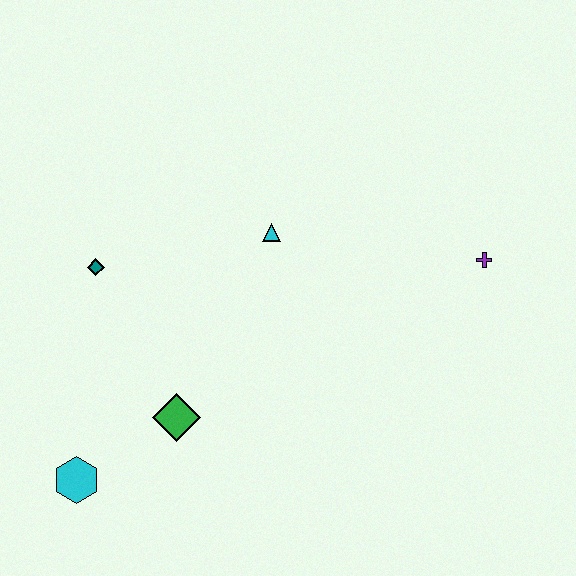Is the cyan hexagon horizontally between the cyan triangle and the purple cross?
No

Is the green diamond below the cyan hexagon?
No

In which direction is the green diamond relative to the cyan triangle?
The green diamond is below the cyan triangle.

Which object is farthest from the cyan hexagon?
The purple cross is farthest from the cyan hexagon.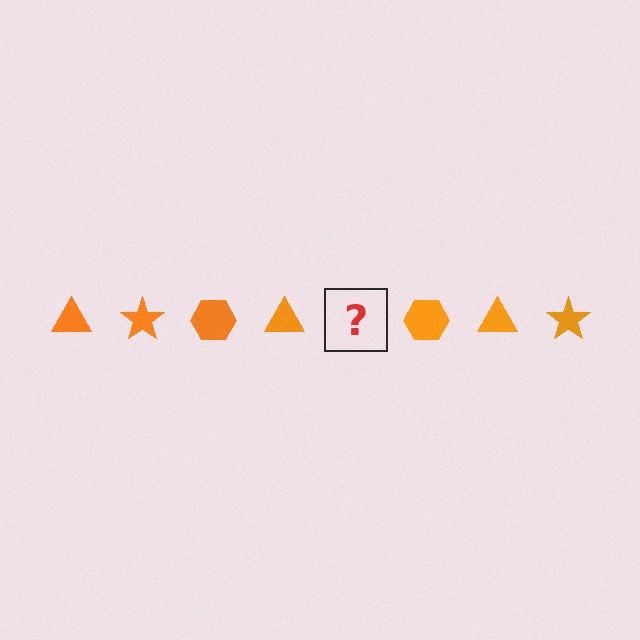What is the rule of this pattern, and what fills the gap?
The rule is that the pattern cycles through triangle, star, hexagon shapes in orange. The gap should be filled with an orange star.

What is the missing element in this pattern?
The missing element is an orange star.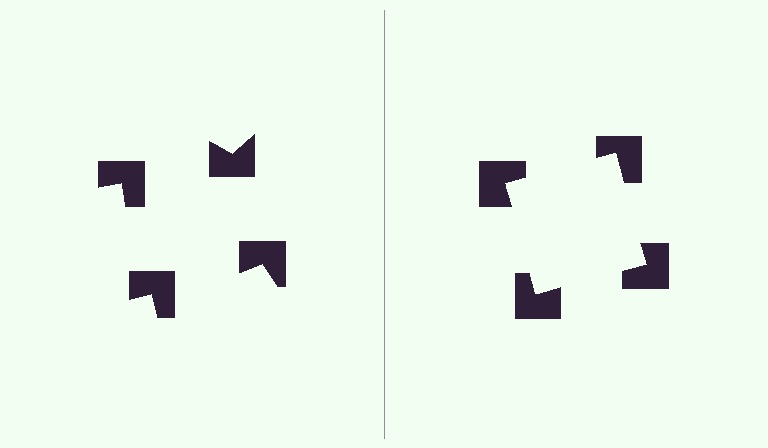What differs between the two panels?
The notched squares are positioned identically on both sides; only the wedge orientations differ. On the right they align to a square; on the left they are misaligned.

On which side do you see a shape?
An illusory square appears on the right side. On the left side the wedge cuts are rotated, so no coherent shape forms.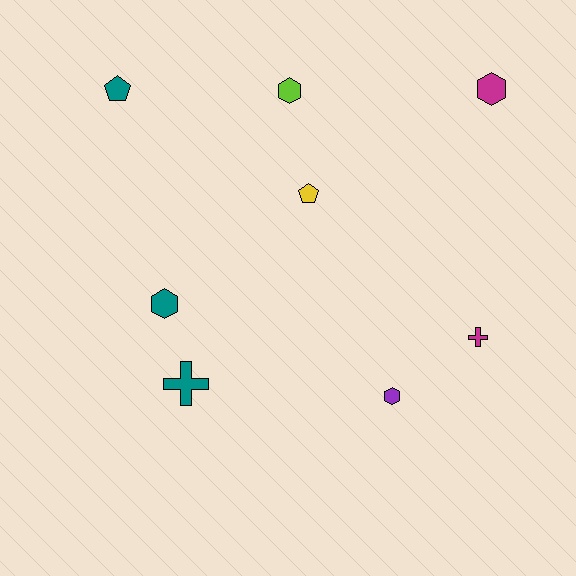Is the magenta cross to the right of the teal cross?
Yes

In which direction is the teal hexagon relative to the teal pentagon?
The teal hexagon is below the teal pentagon.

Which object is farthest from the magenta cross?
The teal pentagon is farthest from the magenta cross.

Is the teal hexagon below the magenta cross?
No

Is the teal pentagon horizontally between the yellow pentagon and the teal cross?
No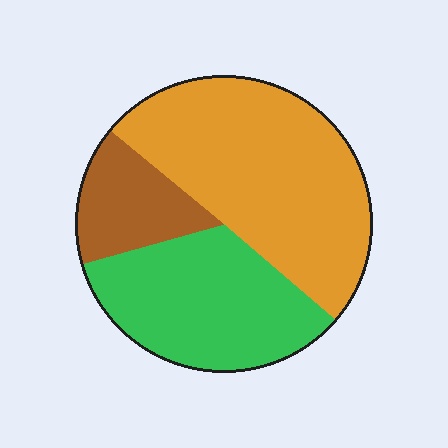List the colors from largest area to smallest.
From largest to smallest: orange, green, brown.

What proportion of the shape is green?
Green covers roughly 35% of the shape.